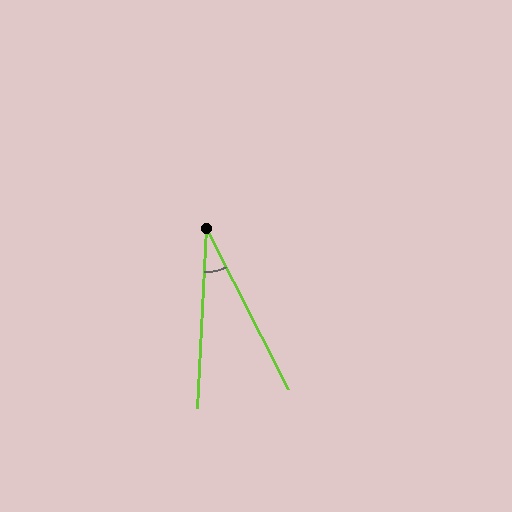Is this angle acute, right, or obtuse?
It is acute.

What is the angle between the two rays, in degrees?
Approximately 30 degrees.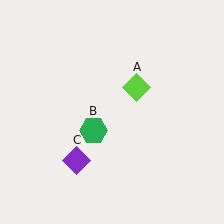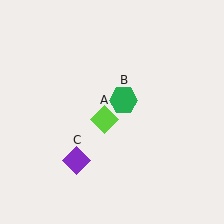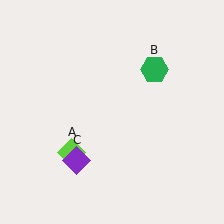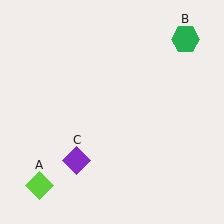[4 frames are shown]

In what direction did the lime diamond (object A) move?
The lime diamond (object A) moved down and to the left.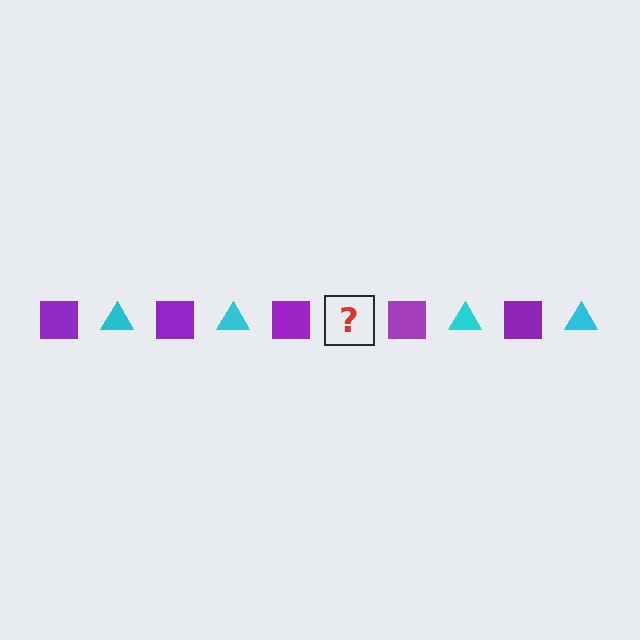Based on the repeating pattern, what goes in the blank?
The blank should be a cyan triangle.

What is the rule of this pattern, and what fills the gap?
The rule is that the pattern alternates between purple square and cyan triangle. The gap should be filled with a cyan triangle.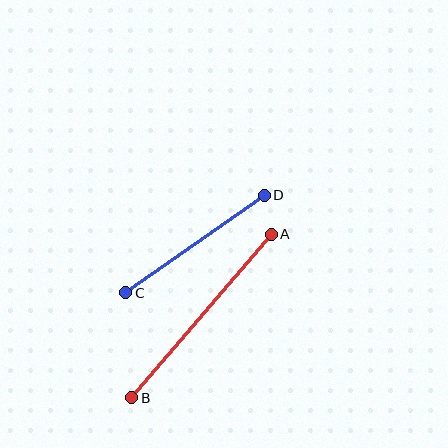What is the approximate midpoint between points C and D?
The midpoint is at approximately (195, 244) pixels.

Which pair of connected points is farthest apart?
Points A and B are farthest apart.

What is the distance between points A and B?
The distance is approximately 215 pixels.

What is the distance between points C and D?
The distance is approximately 169 pixels.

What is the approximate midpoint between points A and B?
The midpoint is at approximately (201, 316) pixels.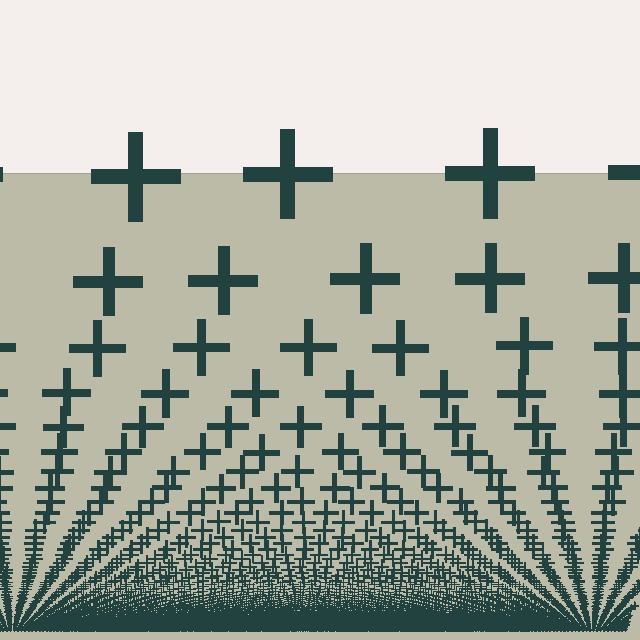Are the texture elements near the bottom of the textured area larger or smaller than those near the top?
Smaller. The gradient is inverted — elements near the bottom are smaller and denser.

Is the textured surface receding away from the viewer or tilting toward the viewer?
The surface appears to tilt toward the viewer. Texture elements get larger and sparser toward the top.